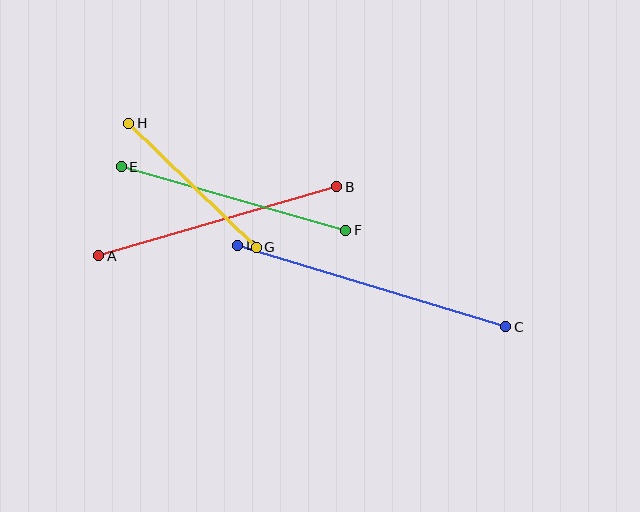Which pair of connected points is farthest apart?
Points C and D are farthest apart.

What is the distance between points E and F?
The distance is approximately 234 pixels.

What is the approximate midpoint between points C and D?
The midpoint is at approximately (372, 286) pixels.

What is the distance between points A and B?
The distance is approximately 248 pixels.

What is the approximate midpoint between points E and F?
The midpoint is at approximately (233, 198) pixels.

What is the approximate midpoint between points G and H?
The midpoint is at approximately (192, 185) pixels.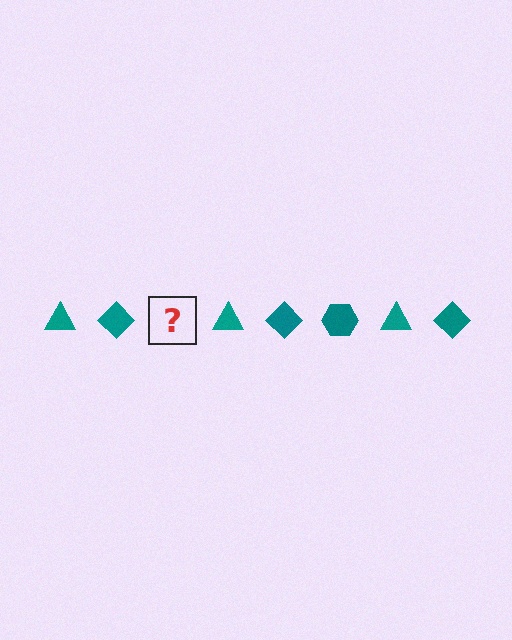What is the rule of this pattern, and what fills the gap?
The rule is that the pattern cycles through triangle, diamond, hexagon shapes in teal. The gap should be filled with a teal hexagon.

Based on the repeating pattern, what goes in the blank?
The blank should be a teal hexagon.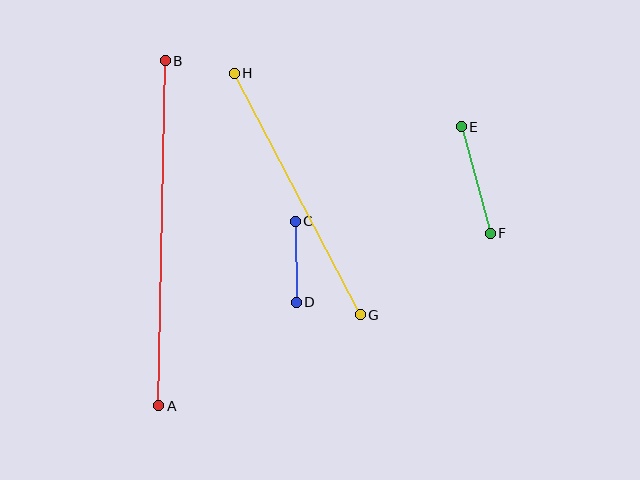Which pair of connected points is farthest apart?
Points A and B are farthest apart.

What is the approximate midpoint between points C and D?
The midpoint is at approximately (296, 262) pixels.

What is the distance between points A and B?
The distance is approximately 345 pixels.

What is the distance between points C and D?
The distance is approximately 81 pixels.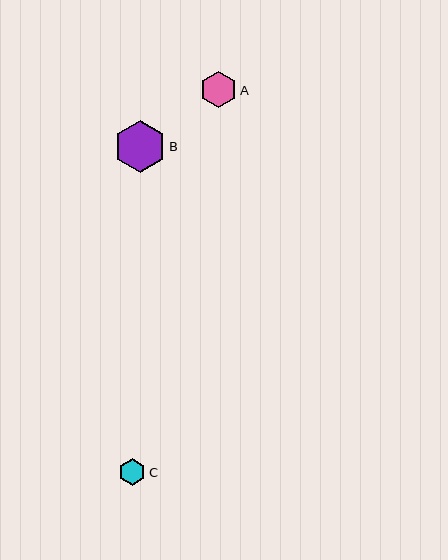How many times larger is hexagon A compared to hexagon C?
Hexagon A is approximately 1.4 times the size of hexagon C.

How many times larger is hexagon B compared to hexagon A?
Hexagon B is approximately 1.4 times the size of hexagon A.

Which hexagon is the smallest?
Hexagon C is the smallest with a size of approximately 27 pixels.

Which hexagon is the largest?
Hexagon B is the largest with a size of approximately 52 pixels.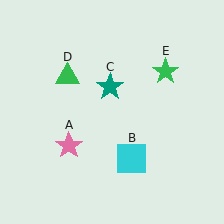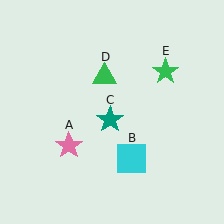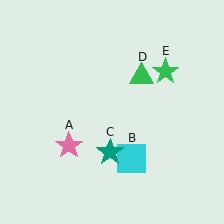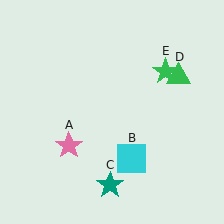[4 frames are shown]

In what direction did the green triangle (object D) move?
The green triangle (object D) moved right.